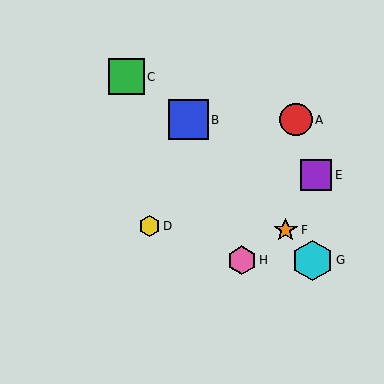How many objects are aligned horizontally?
2 objects (A, B) are aligned horizontally.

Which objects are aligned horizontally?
Objects A, B are aligned horizontally.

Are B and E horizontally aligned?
No, B is at y≈120 and E is at y≈175.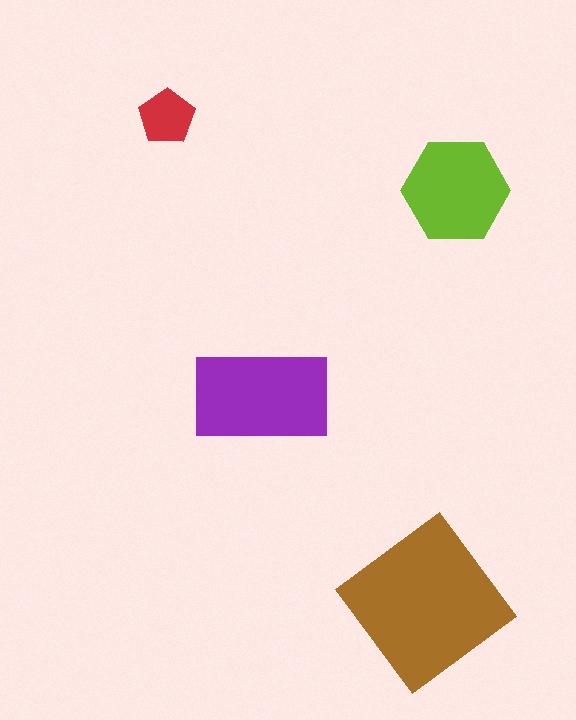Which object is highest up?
The red pentagon is topmost.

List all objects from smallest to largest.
The red pentagon, the lime hexagon, the purple rectangle, the brown diamond.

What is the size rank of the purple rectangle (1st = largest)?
2nd.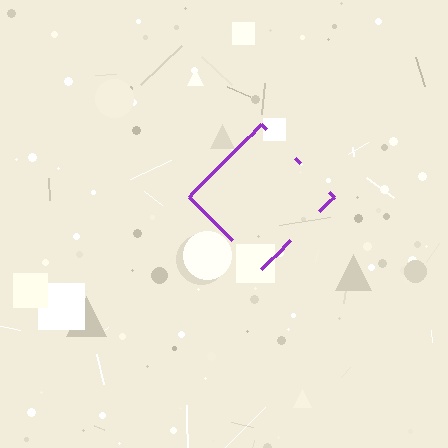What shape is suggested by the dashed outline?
The dashed outline suggests a diamond.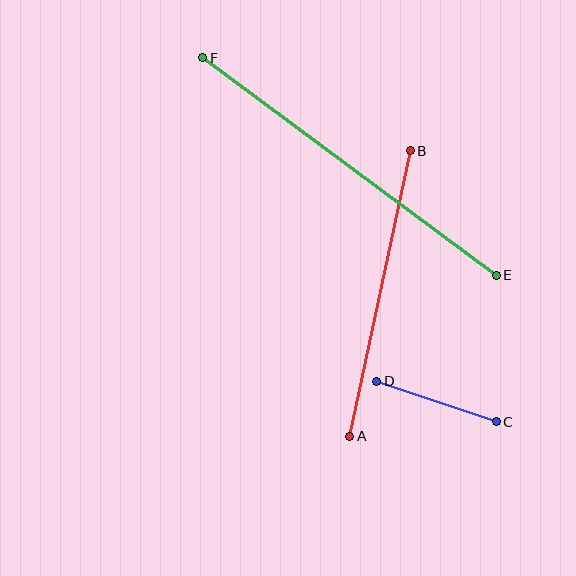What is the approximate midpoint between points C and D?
The midpoint is at approximately (436, 402) pixels.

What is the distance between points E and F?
The distance is approximately 365 pixels.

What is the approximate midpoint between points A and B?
The midpoint is at approximately (380, 294) pixels.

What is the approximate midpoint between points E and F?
The midpoint is at approximately (349, 167) pixels.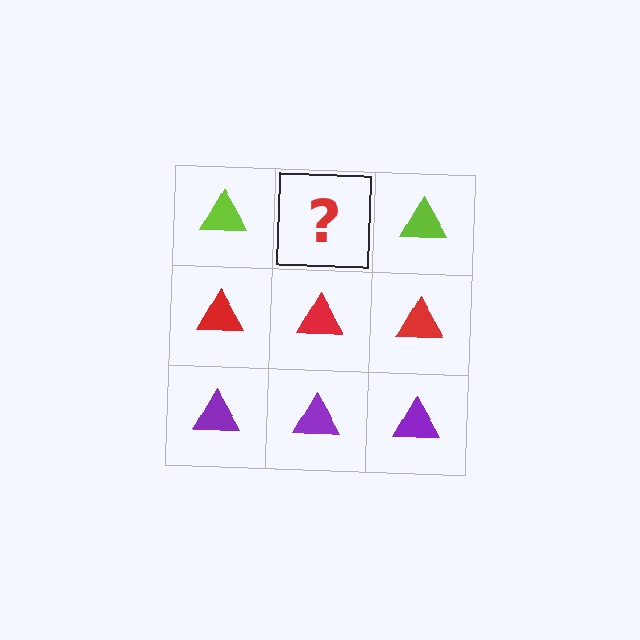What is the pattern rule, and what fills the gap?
The rule is that each row has a consistent color. The gap should be filled with a lime triangle.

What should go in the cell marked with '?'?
The missing cell should contain a lime triangle.